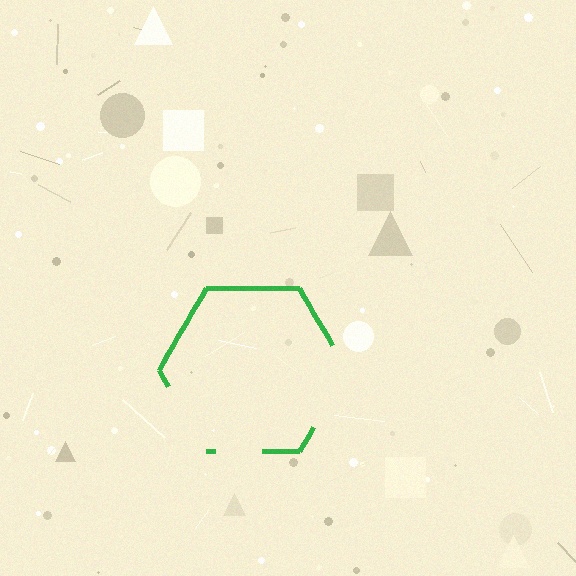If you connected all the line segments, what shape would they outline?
They would outline a hexagon.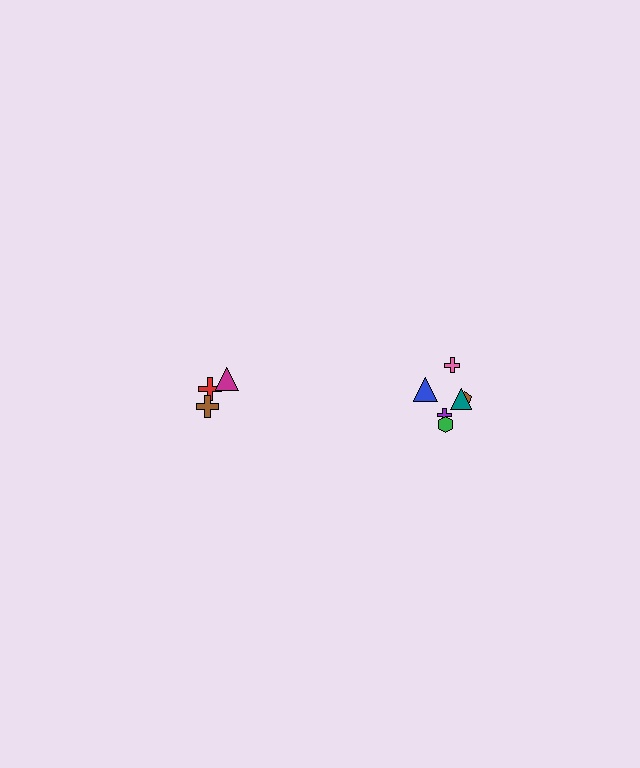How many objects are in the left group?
There are 3 objects.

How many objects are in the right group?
There are 6 objects.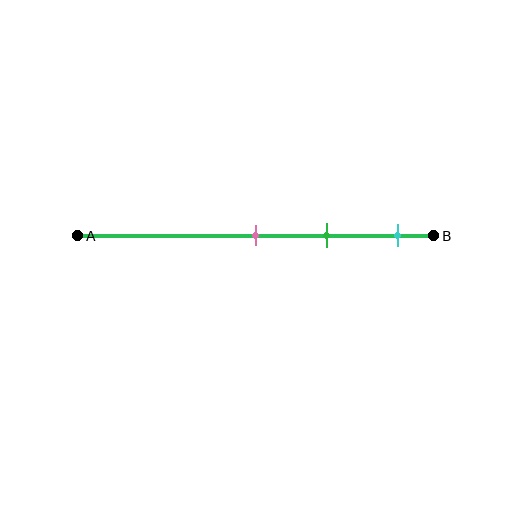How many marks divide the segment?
There are 3 marks dividing the segment.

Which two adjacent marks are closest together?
The pink and green marks are the closest adjacent pair.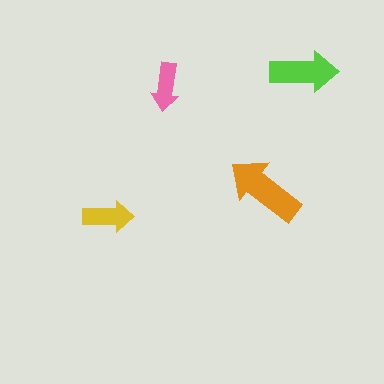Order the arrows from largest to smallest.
the orange one, the lime one, the yellow one, the pink one.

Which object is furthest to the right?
The lime arrow is rightmost.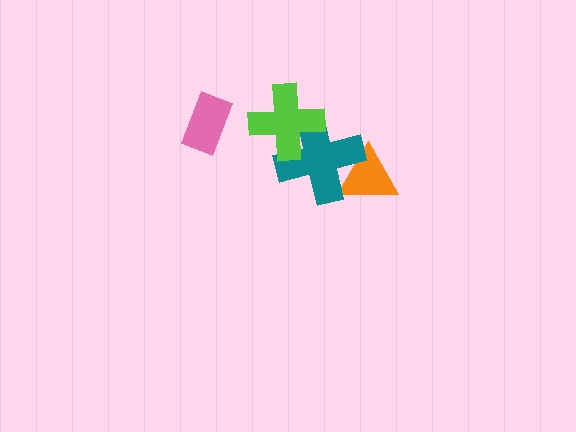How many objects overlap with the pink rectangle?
0 objects overlap with the pink rectangle.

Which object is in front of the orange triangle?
The teal cross is in front of the orange triangle.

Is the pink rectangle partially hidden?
No, no other shape covers it.